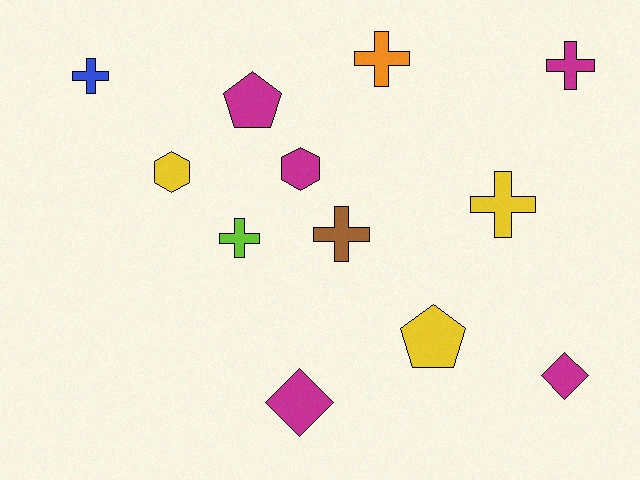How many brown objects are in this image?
There is 1 brown object.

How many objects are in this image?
There are 12 objects.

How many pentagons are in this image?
There are 2 pentagons.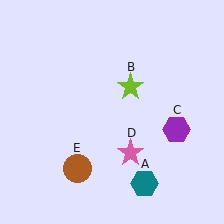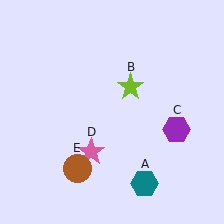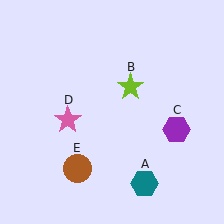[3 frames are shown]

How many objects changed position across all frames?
1 object changed position: pink star (object D).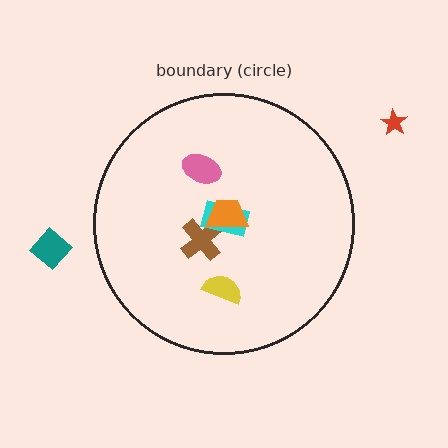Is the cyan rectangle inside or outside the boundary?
Inside.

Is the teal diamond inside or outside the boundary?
Outside.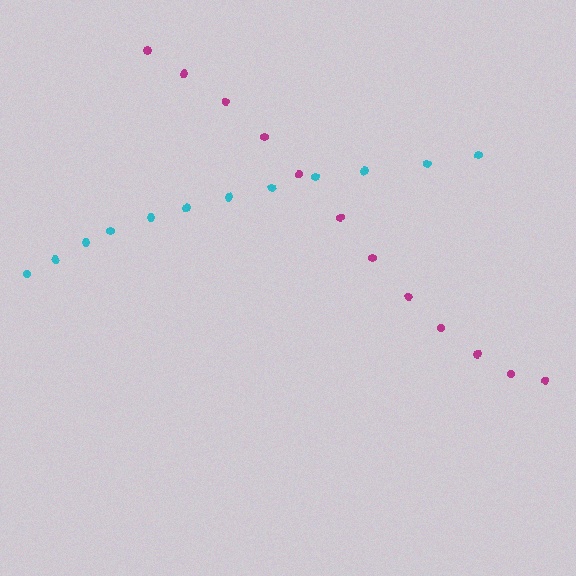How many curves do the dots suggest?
There are 2 distinct paths.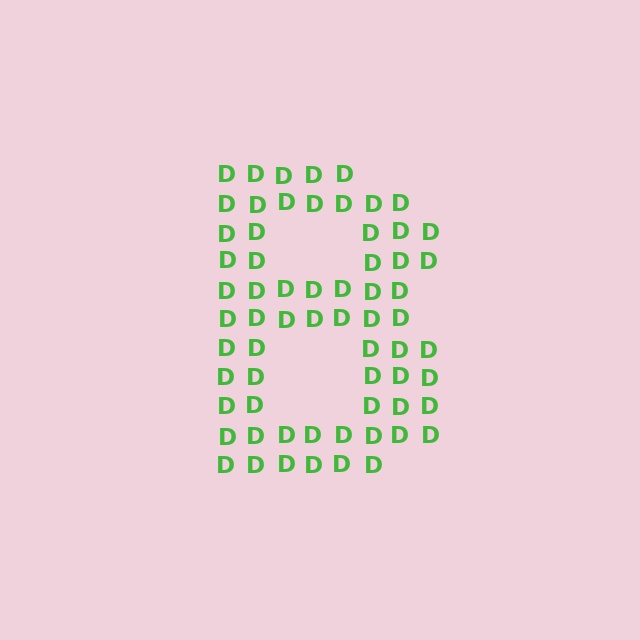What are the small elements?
The small elements are letter D's.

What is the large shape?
The large shape is the letter B.